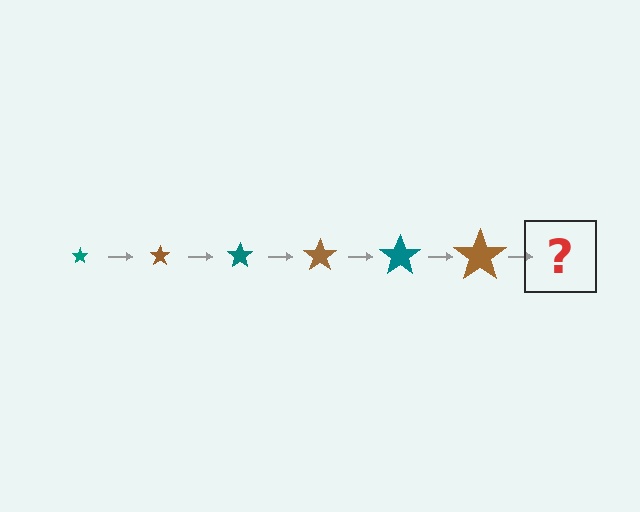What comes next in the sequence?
The next element should be a teal star, larger than the previous one.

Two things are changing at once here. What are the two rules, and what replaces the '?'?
The two rules are that the star grows larger each step and the color cycles through teal and brown. The '?' should be a teal star, larger than the previous one.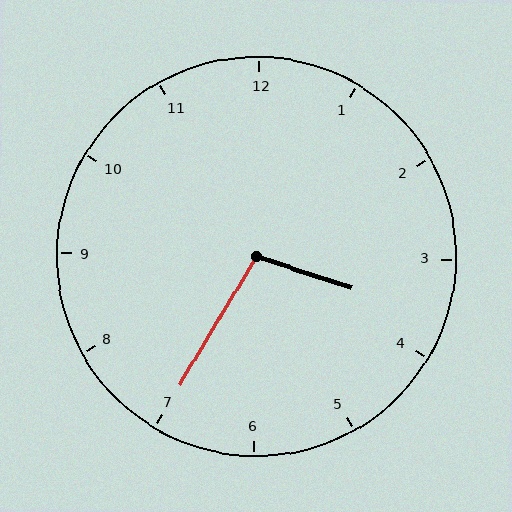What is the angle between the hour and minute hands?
Approximately 102 degrees.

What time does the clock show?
3:35.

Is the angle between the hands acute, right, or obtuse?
It is obtuse.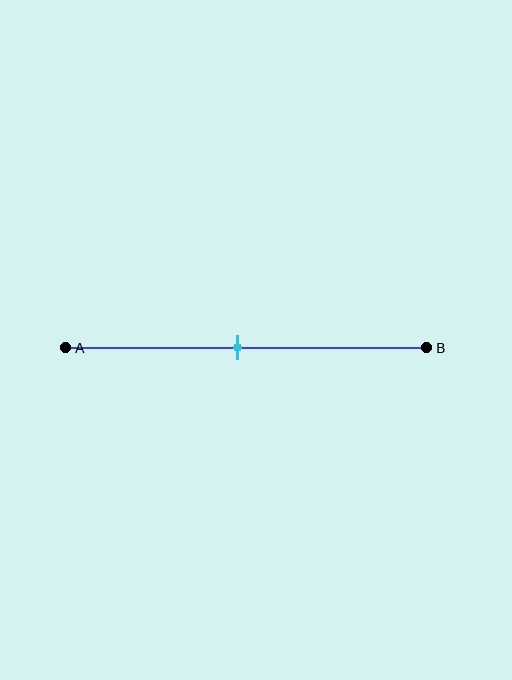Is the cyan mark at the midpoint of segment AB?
Yes, the mark is approximately at the midpoint.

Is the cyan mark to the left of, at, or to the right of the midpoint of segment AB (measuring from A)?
The cyan mark is approximately at the midpoint of segment AB.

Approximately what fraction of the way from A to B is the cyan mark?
The cyan mark is approximately 50% of the way from A to B.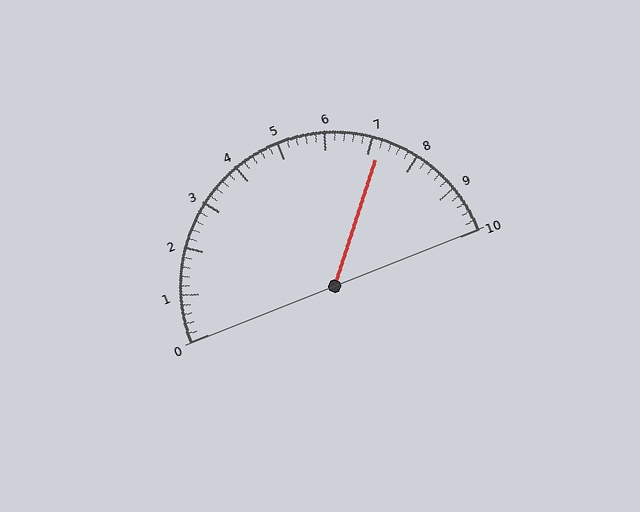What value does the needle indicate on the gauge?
The needle indicates approximately 7.2.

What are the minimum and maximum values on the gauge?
The gauge ranges from 0 to 10.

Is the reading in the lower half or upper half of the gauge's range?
The reading is in the upper half of the range (0 to 10).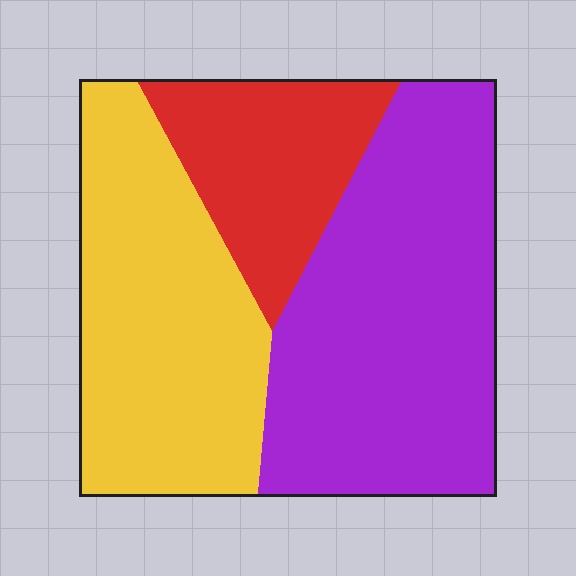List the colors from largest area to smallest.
From largest to smallest: purple, yellow, red.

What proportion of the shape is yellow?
Yellow takes up about three eighths (3/8) of the shape.